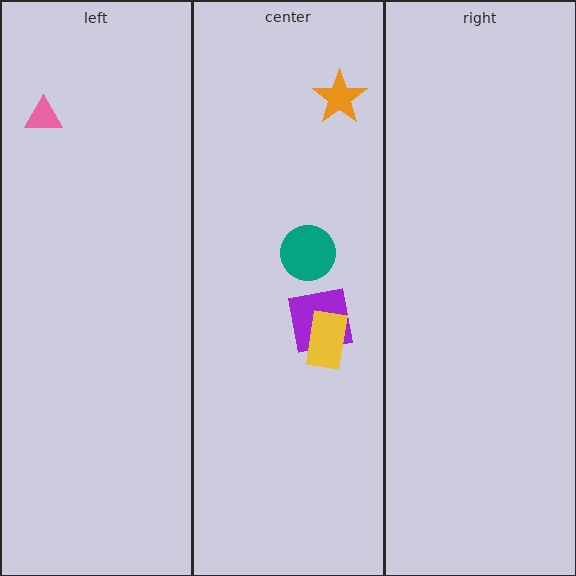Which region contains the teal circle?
The center region.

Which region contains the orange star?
The center region.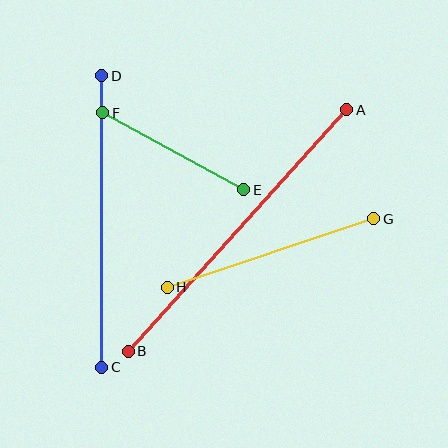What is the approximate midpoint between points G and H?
The midpoint is at approximately (270, 253) pixels.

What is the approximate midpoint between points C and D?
The midpoint is at approximately (102, 222) pixels.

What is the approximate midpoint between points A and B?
The midpoint is at approximately (237, 231) pixels.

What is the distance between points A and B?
The distance is approximately 326 pixels.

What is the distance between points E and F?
The distance is approximately 161 pixels.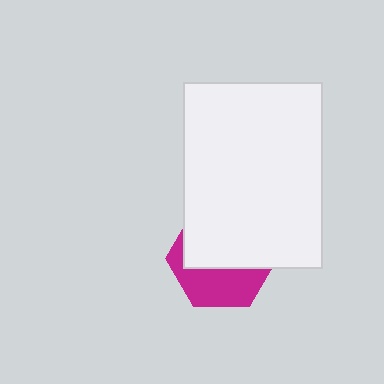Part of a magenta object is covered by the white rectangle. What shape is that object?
It is a hexagon.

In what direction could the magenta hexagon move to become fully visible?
The magenta hexagon could move down. That would shift it out from behind the white rectangle entirely.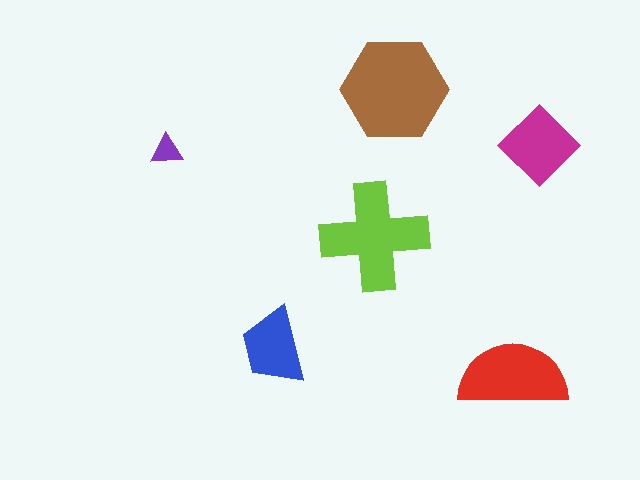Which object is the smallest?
The purple triangle.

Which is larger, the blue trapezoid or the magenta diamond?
The magenta diamond.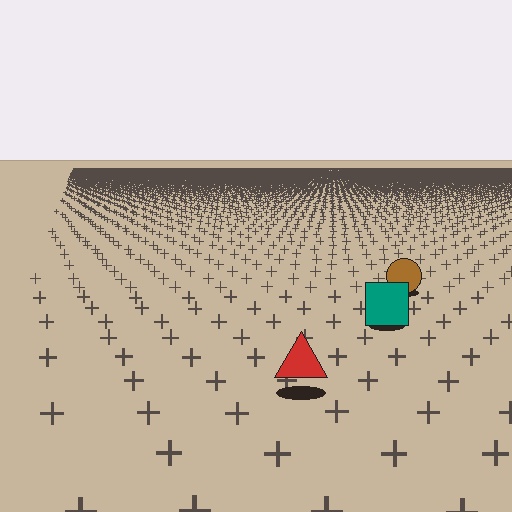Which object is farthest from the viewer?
The brown circle is farthest from the viewer. It appears smaller and the ground texture around it is denser.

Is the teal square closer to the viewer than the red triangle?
No. The red triangle is closer — you can tell from the texture gradient: the ground texture is coarser near it.